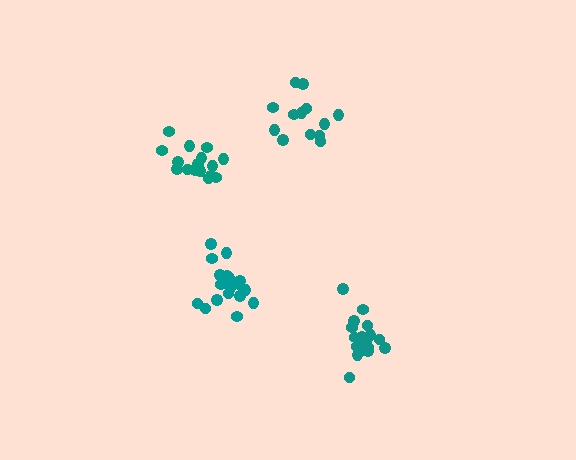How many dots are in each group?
Group 1: 16 dots, Group 2: 13 dots, Group 3: 19 dots, Group 4: 18 dots (66 total).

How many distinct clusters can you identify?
There are 4 distinct clusters.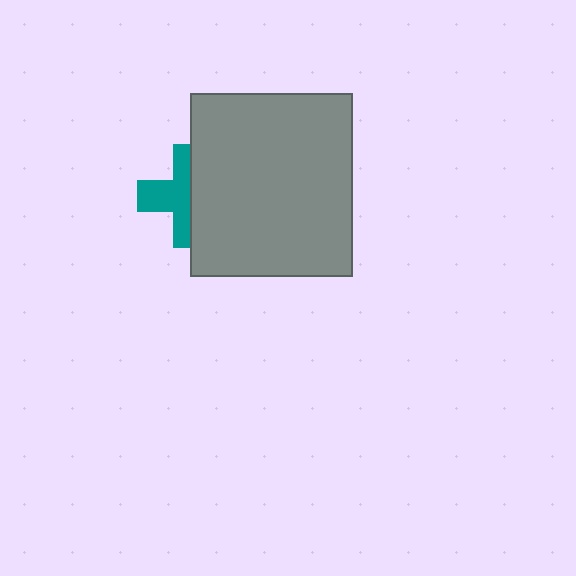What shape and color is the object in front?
The object in front is a gray rectangle.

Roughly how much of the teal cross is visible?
About half of it is visible (roughly 50%).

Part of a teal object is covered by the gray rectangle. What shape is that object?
It is a cross.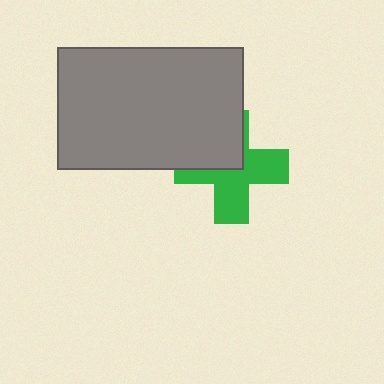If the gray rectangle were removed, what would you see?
You would see the complete green cross.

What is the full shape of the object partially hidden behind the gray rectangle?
The partially hidden object is a green cross.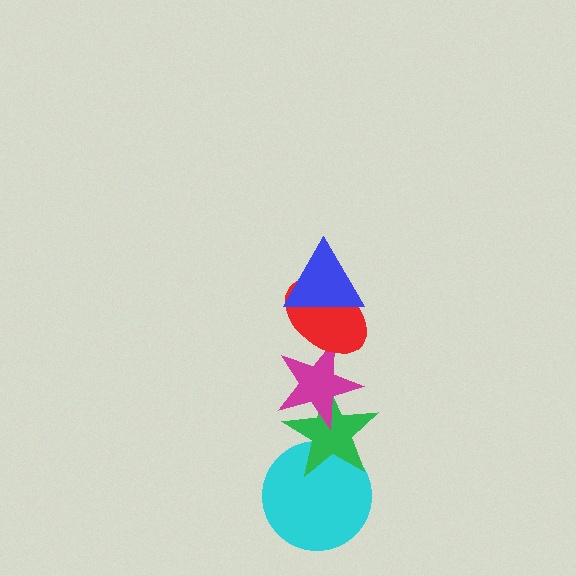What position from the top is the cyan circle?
The cyan circle is 5th from the top.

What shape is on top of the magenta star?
The red ellipse is on top of the magenta star.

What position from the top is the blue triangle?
The blue triangle is 1st from the top.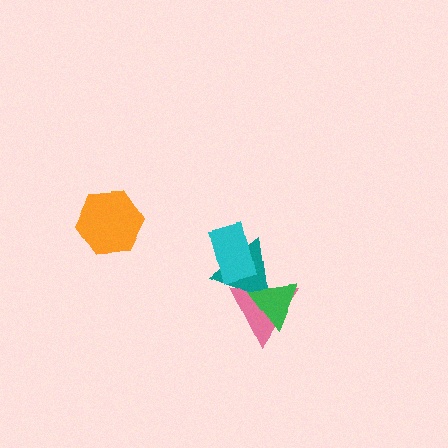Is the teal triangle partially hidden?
Yes, it is partially covered by another shape.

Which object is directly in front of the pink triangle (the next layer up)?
The teal triangle is directly in front of the pink triangle.